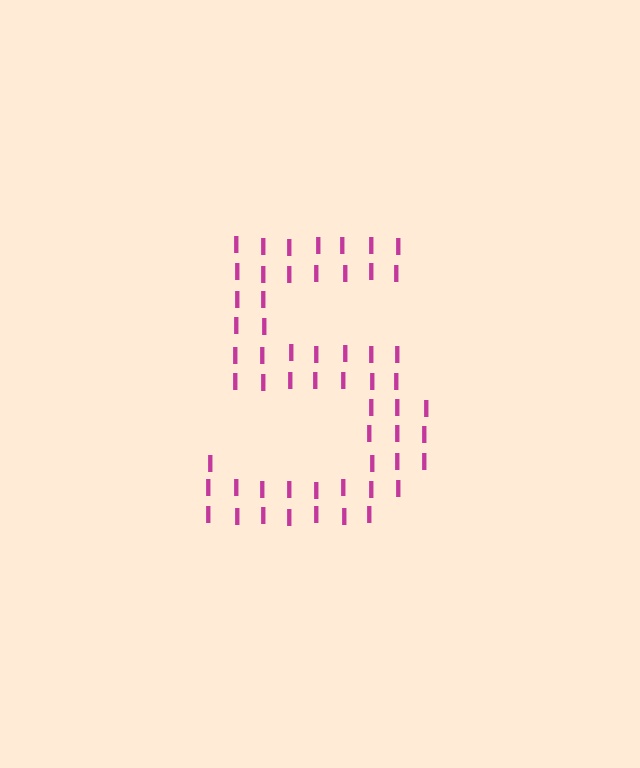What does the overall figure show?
The overall figure shows the digit 5.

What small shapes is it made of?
It is made of small letter I's.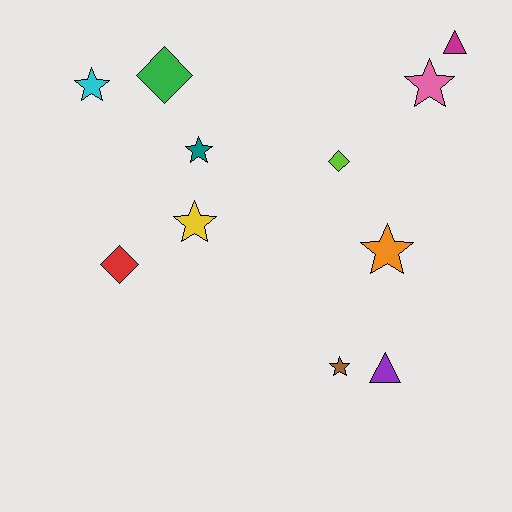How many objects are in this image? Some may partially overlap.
There are 11 objects.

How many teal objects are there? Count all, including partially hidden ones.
There is 1 teal object.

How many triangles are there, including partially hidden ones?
There are 2 triangles.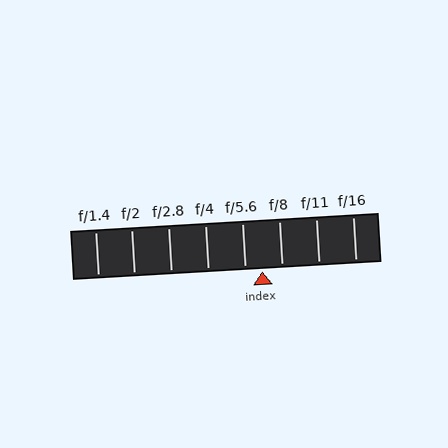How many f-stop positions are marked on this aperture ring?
There are 8 f-stop positions marked.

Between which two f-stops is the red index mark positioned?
The index mark is between f/5.6 and f/8.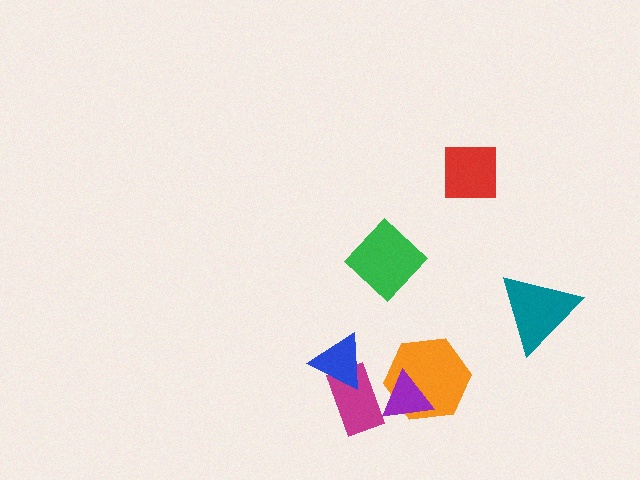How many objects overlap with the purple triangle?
2 objects overlap with the purple triangle.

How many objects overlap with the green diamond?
0 objects overlap with the green diamond.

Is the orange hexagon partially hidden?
Yes, it is partially covered by another shape.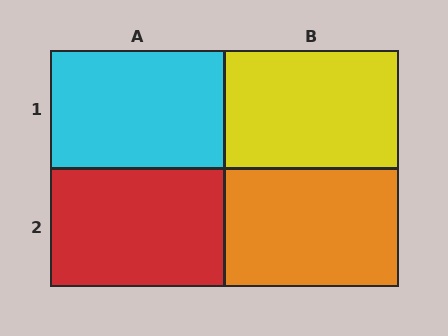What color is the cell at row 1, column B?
Yellow.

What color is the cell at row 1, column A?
Cyan.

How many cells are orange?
1 cell is orange.